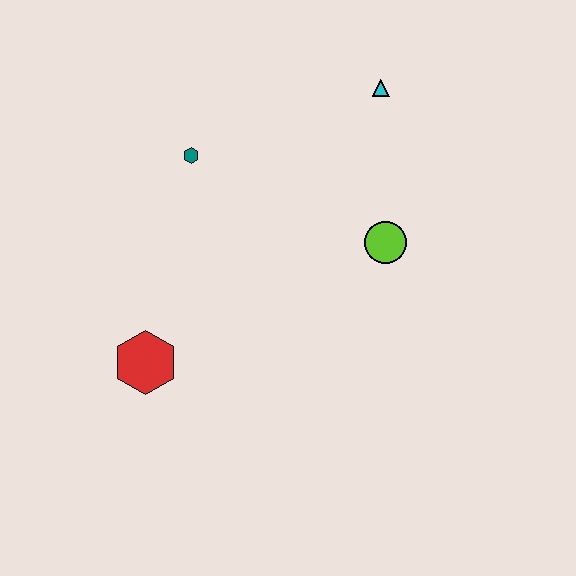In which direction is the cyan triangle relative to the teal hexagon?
The cyan triangle is to the right of the teal hexagon.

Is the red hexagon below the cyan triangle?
Yes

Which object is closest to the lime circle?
The cyan triangle is closest to the lime circle.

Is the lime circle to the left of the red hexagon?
No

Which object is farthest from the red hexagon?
The cyan triangle is farthest from the red hexagon.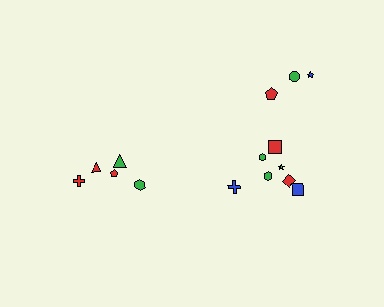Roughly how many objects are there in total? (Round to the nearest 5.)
Roughly 15 objects in total.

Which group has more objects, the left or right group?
The right group.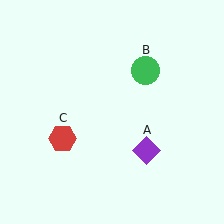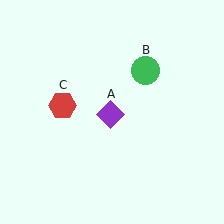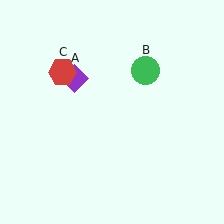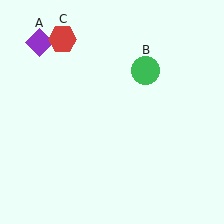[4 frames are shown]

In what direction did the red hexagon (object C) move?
The red hexagon (object C) moved up.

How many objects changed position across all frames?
2 objects changed position: purple diamond (object A), red hexagon (object C).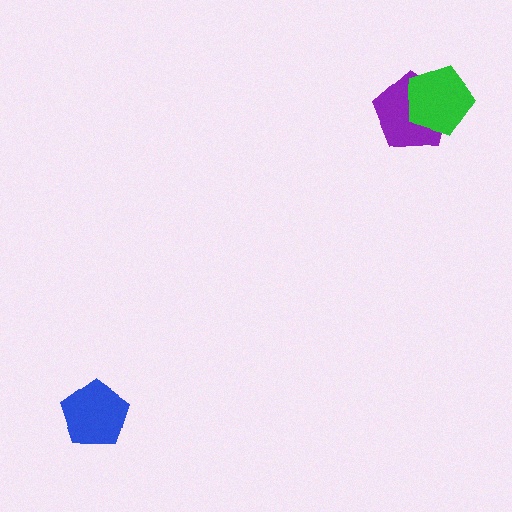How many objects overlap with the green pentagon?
1 object overlaps with the green pentagon.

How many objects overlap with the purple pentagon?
1 object overlaps with the purple pentagon.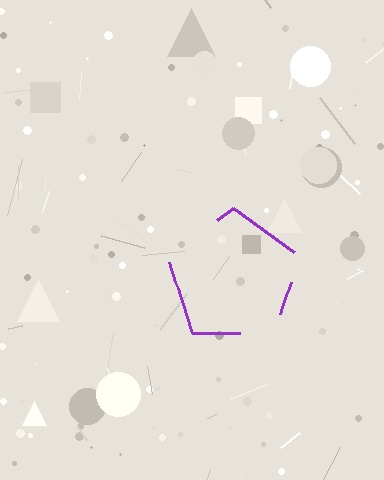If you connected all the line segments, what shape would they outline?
They would outline a pentagon.